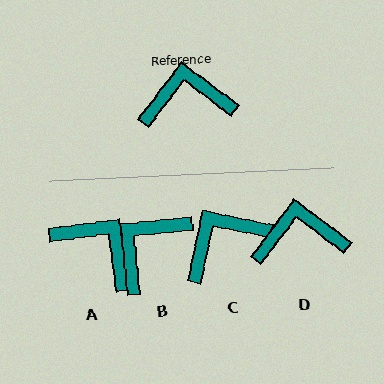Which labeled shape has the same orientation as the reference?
D.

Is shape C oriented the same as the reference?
No, it is off by about 25 degrees.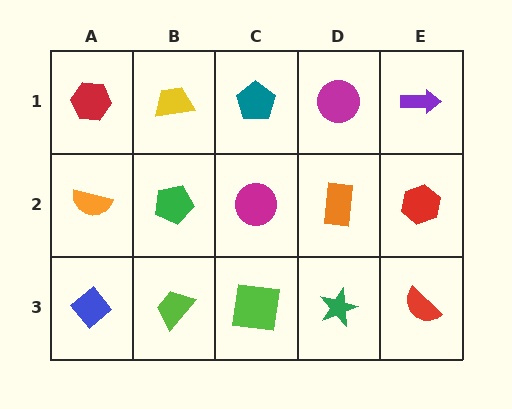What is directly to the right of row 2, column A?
A green pentagon.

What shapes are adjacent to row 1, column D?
An orange rectangle (row 2, column D), a teal pentagon (row 1, column C), a purple arrow (row 1, column E).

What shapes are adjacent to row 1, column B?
A green pentagon (row 2, column B), a red hexagon (row 1, column A), a teal pentagon (row 1, column C).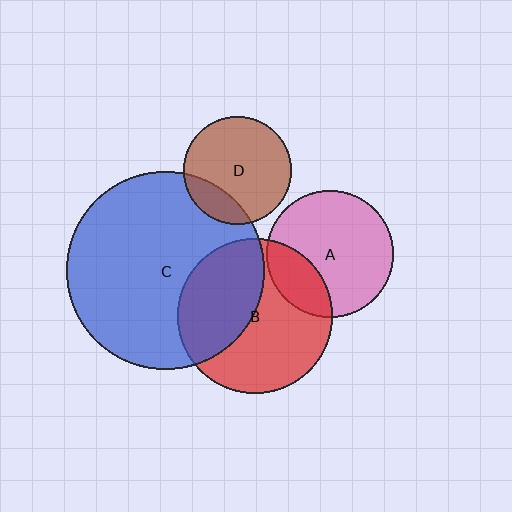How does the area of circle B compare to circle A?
Approximately 1.5 times.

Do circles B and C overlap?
Yes.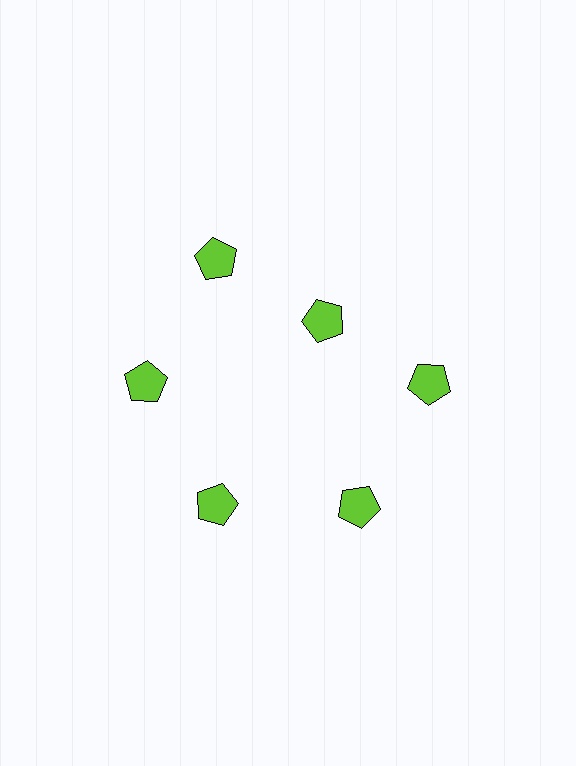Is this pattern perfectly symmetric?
No. The 6 lime pentagons are arranged in a ring, but one element near the 1 o'clock position is pulled inward toward the center, breaking the 6-fold rotational symmetry.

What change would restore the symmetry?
The symmetry would be restored by moving it outward, back onto the ring so that all 6 pentagons sit at equal angles and equal distance from the center.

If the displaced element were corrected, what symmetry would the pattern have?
It would have 6-fold rotational symmetry — the pattern would map onto itself every 60 degrees.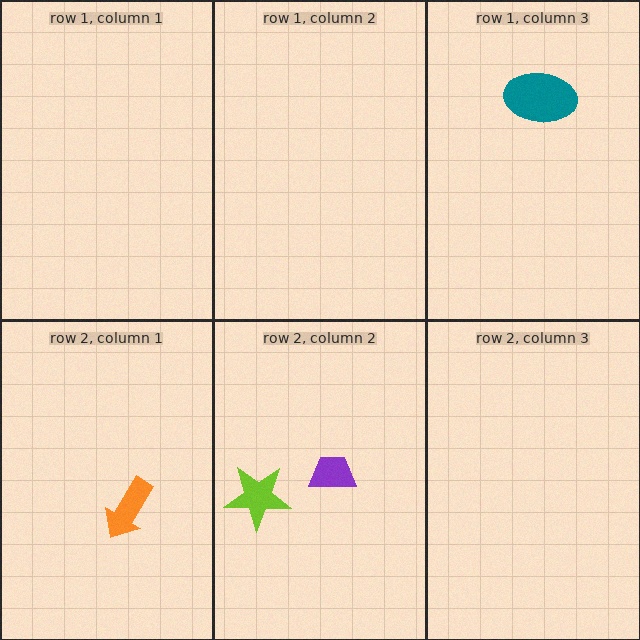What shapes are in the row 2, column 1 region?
The orange arrow.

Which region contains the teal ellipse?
The row 1, column 3 region.